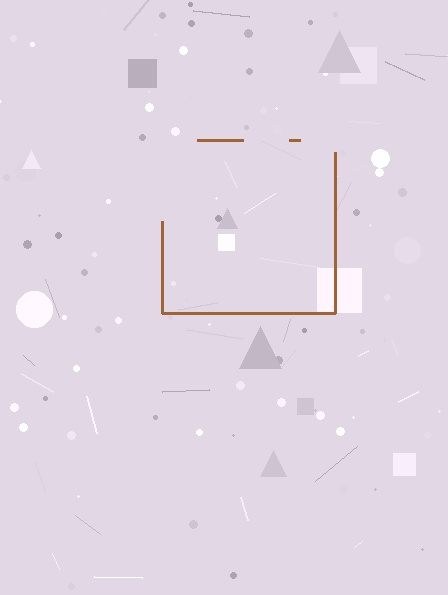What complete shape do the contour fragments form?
The contour fragments form a square.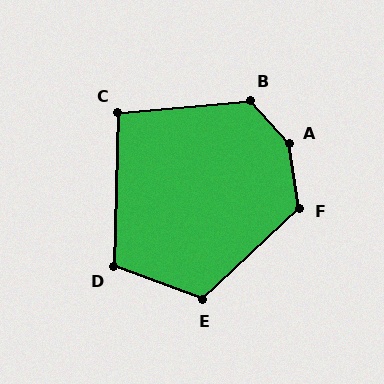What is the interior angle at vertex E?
Approximately 116 degrees (obtuse).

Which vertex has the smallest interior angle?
C, at approximately 97 degrees.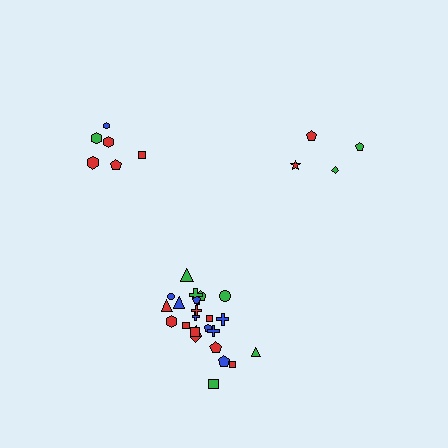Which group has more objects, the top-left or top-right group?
The top-left group.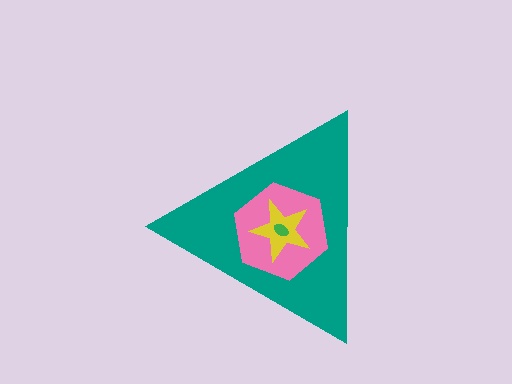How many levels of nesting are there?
4.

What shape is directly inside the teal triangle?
The pink hexagon.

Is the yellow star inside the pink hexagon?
Yes.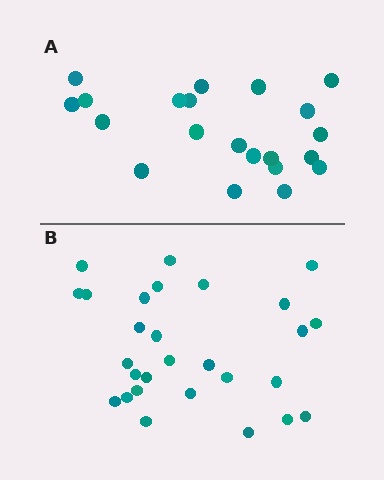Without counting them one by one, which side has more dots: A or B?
Region B (the bottom region) has more dots.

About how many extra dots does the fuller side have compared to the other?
Region B has roughly 8 or so more dots than region A.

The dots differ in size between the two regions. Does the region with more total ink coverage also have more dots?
No. Region A has more total ink coverage because its dots are larger, but region B actually contains more individual dots. Total area can be misleading — the number of items is what matters here.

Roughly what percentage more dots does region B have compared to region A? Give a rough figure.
About 35% more.